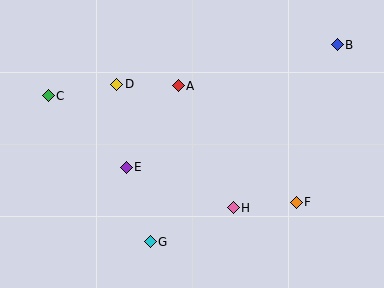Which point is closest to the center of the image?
Point A at (178, 86) is closest to the center.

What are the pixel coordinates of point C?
Point C is at (48, 96).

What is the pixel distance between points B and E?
The distance between B and E is 244 pixels.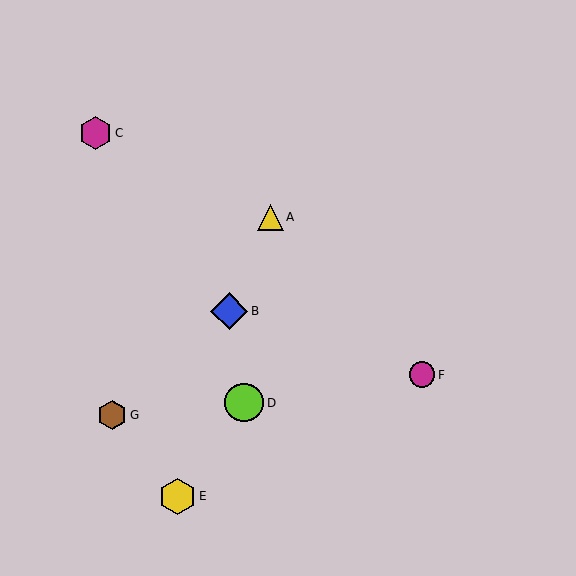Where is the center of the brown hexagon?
The center of the brown hexagon is at (112, 415).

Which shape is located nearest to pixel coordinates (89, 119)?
The magenta hexagon (labeled C) at (95, 133) is nearest to that location.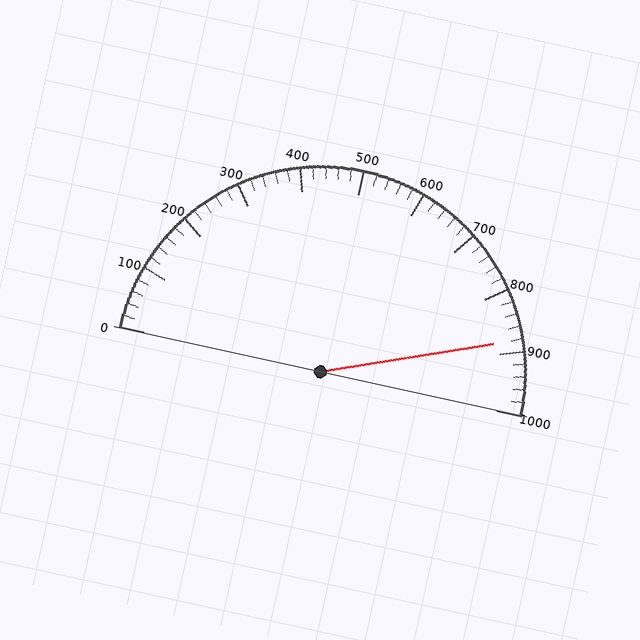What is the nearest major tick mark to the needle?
The nearest major tick mark is 900.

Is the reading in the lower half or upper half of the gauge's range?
The reading is in the upper half of the range (0 to 1000).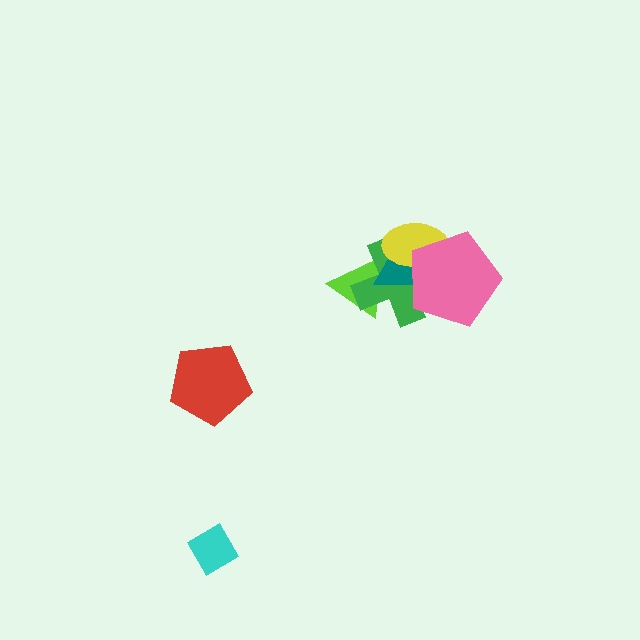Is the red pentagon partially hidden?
No, no other shape covers it.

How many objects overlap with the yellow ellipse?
3 objects overlap with the yellow ellipse.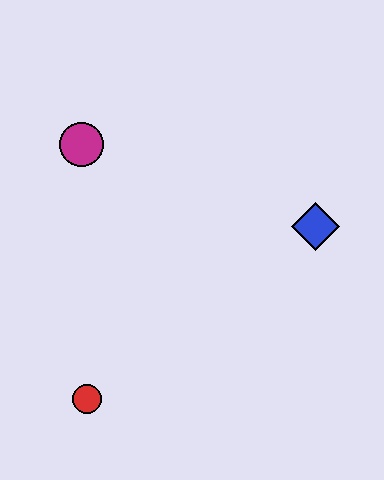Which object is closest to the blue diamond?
The magenta circle is closest to the blue diamond.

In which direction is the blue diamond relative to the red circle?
The blue diamond is to the right of the red circle.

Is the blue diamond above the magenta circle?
No